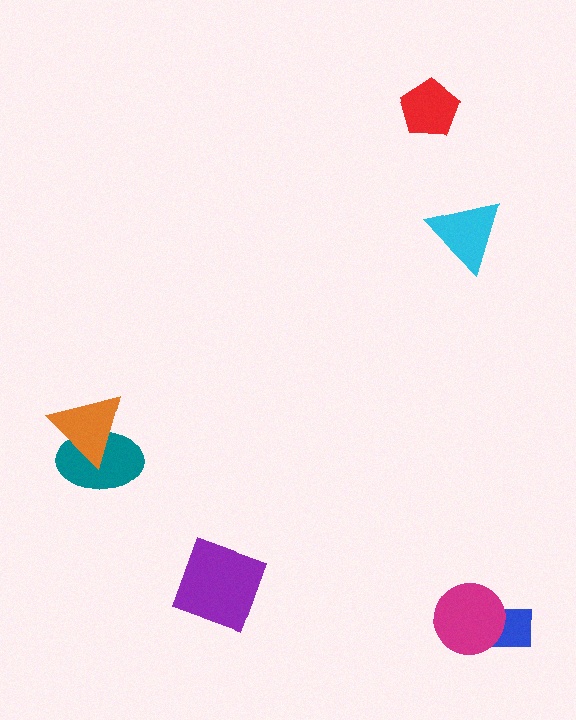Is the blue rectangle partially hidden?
Yes, it is partially covered by another shape.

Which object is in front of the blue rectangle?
The magenta circle is in front of the blue rectangle.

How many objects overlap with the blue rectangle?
1 object overlaps with the blue rectangle.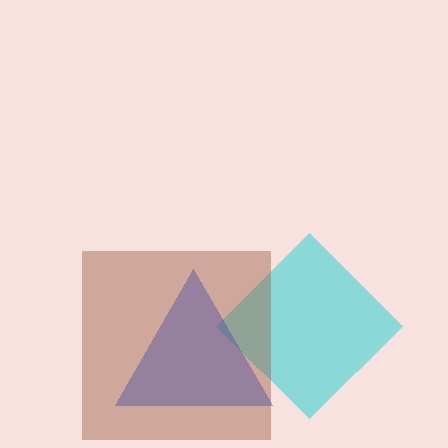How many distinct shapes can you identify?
There are 3 distinct shapes: a cyan diamond, a blue triangle, a brown square.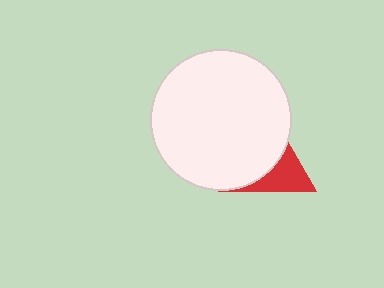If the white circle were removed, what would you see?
You would see the complete red triangle.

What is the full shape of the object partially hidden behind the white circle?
The partially hidden object is a red triangle.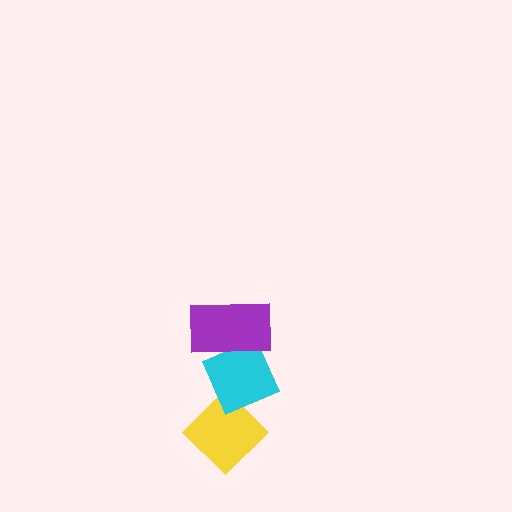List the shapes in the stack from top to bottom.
From top to bottom: the purple rectangle, the cyan diamond, the yellow diamond.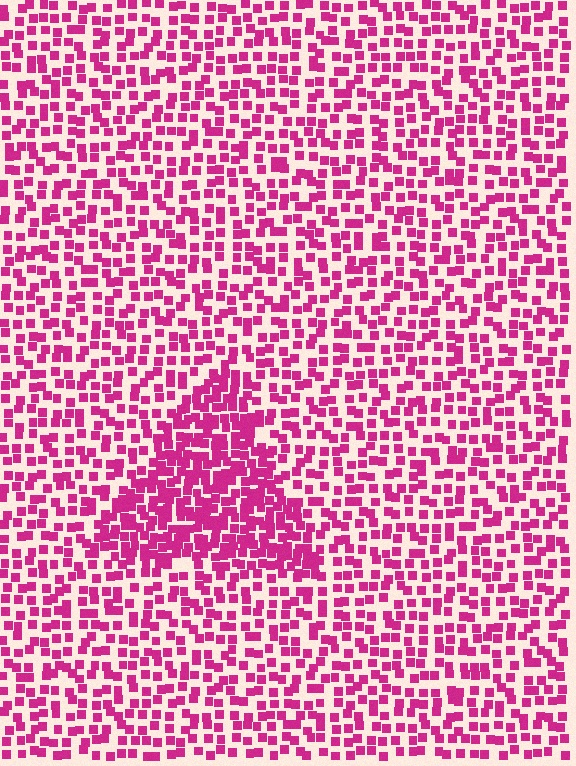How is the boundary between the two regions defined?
The boundary is defined by a change in element density (approximately 1.9x ratio). All elements are the same color, size, and shape.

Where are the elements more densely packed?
The elements are more densely packed inside the triangle boundary.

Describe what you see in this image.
The image contains small magenta elements arranged at two different densities. A triangle-shaped region is visible where the elements are more densely packed than the surrounding area.